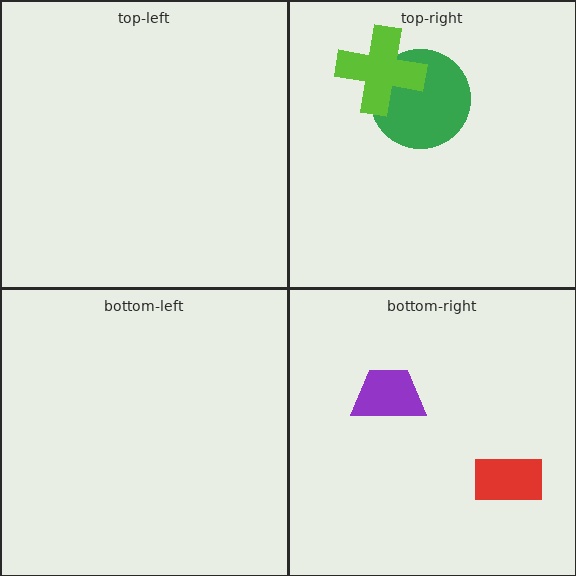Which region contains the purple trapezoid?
The bottom-right region.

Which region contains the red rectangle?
The bottom-right region.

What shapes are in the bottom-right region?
The purple trapezoid, the red rectangle.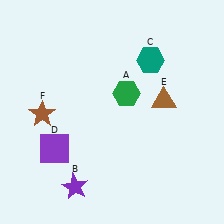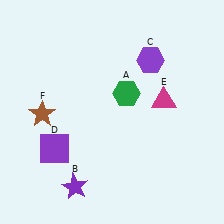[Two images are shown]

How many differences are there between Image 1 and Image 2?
There are 2 differences between the two images.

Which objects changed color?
C changed from teal to purple. E changed from brown to magenta.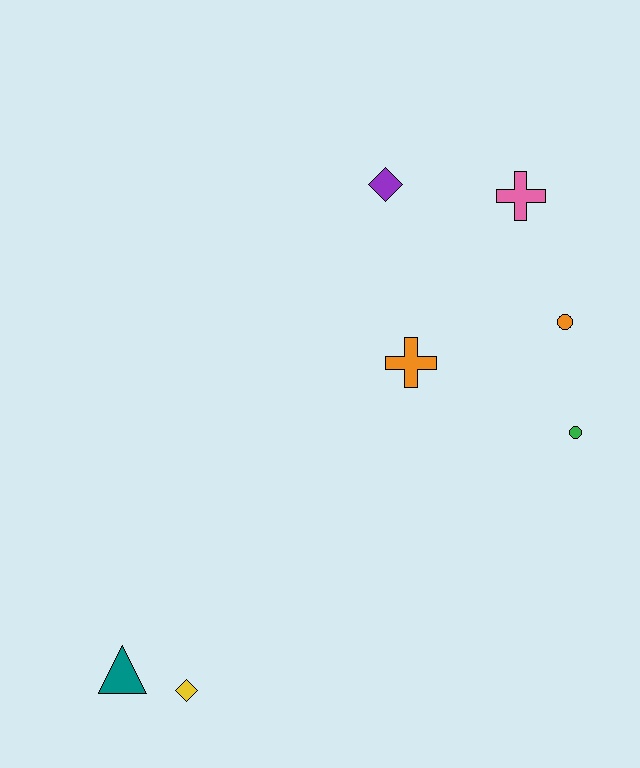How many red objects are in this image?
There are no red objects.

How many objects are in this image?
There are 7 objects.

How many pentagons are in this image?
There are no pentagons.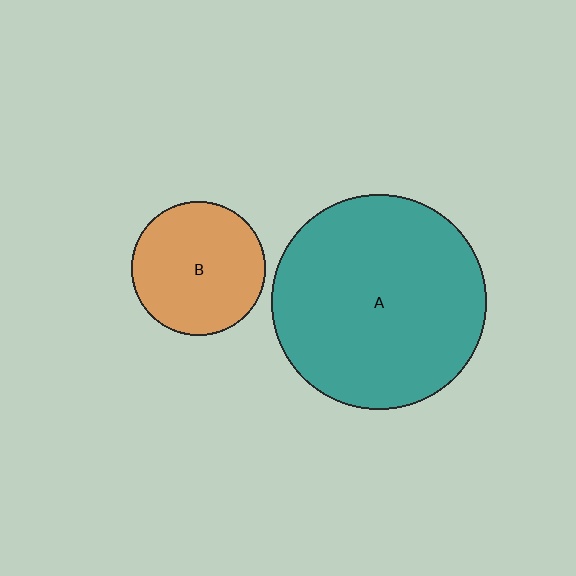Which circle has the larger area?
Circle A (teal).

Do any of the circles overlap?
No, none of the circles overlap.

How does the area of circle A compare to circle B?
Approximately 2.6 times.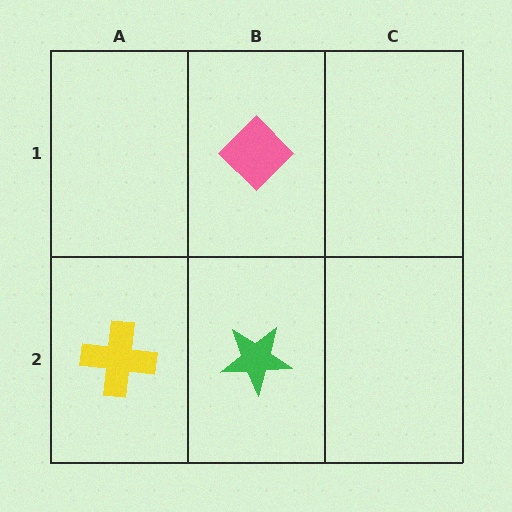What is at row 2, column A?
A yellow cross.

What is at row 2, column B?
A green star.